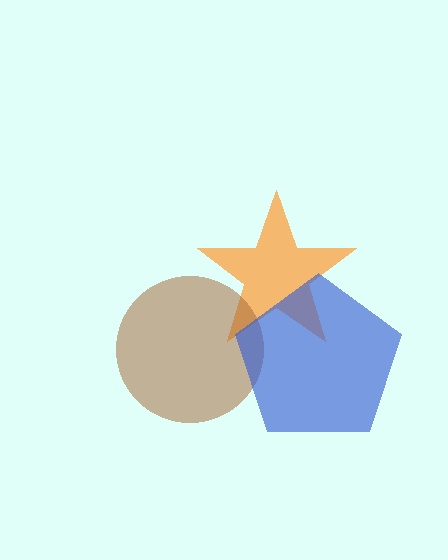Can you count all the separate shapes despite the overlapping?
Yes, there are 3 separate shapes.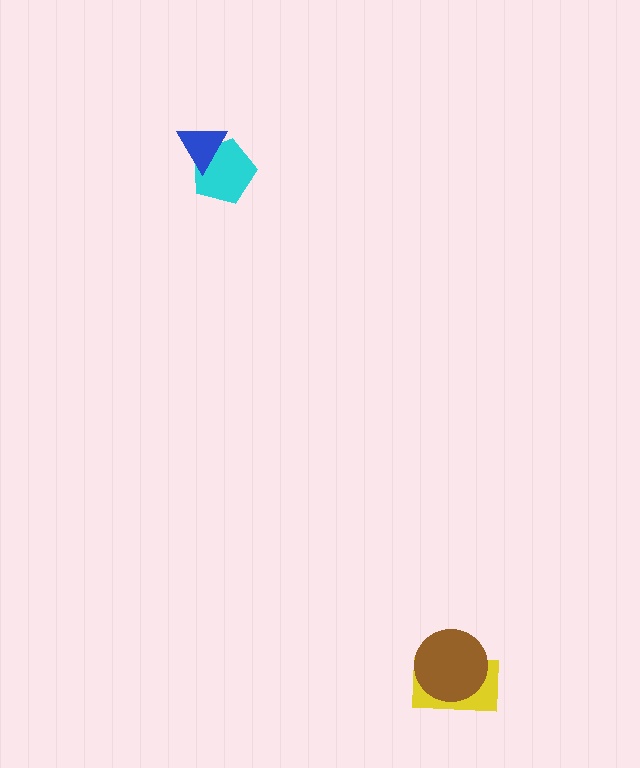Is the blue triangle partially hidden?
No, no other shape covers it.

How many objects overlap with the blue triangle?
1 object overlaps with the blue triangle.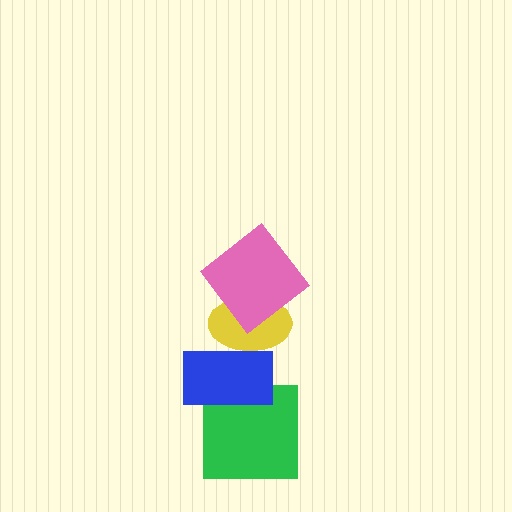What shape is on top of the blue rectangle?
The yellow ellipse is on top of the blue rectangle.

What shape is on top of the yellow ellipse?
The pink diamond is on top of the yellow ellipse.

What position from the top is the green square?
The green square is 4th from the top.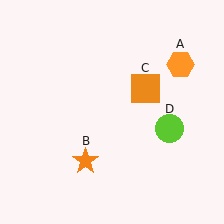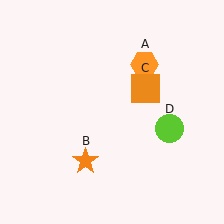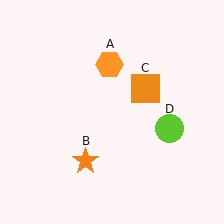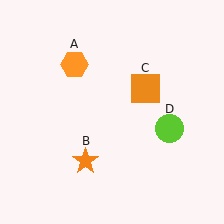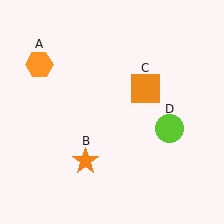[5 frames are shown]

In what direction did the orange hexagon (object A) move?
The orange hexagon (object A) moved left.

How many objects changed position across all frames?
1 object changed position: orange hexagon (object A).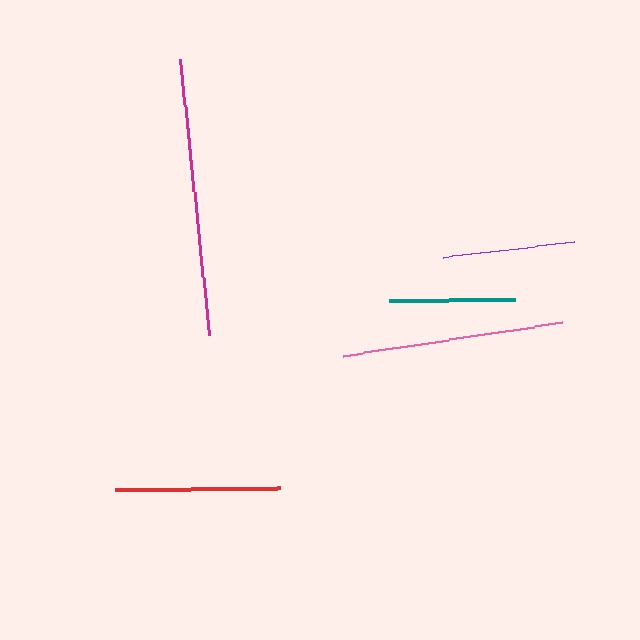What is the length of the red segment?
The red segment is approximately 165 pixels long.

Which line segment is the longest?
The magenta line is the longest at approximately 278 pixels.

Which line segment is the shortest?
The teal line is the shortest at approximately 126 pixels.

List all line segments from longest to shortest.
From longest to shortest: magenta, pink, red, purple, teal.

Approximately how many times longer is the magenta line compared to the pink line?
The magenta line is approximately 1.3 times the length of the pink line.